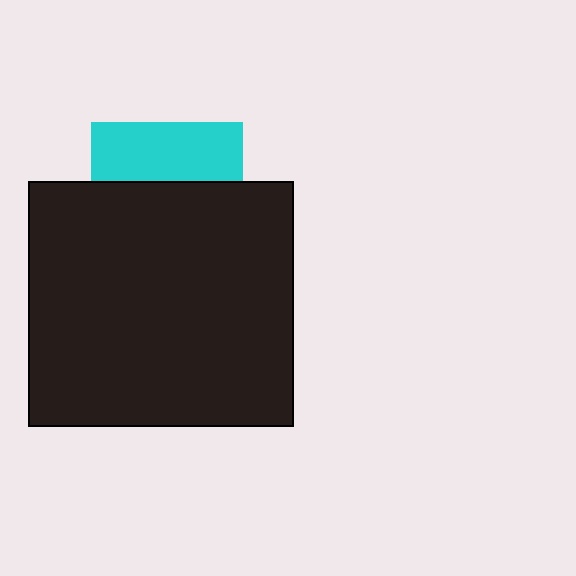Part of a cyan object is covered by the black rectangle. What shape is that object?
It is a square.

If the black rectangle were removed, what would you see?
You would see the complete cyan square.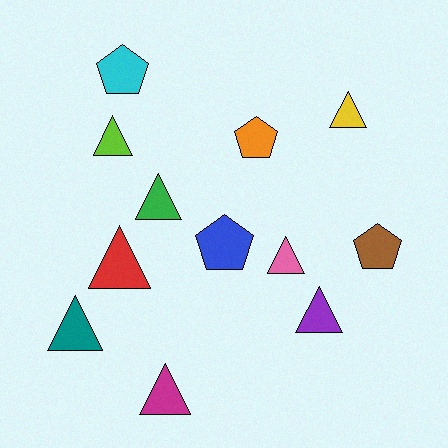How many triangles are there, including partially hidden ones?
There are 8 triangles.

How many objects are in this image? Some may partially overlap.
There are 12 objects.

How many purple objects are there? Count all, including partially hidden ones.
There is 1 purple object.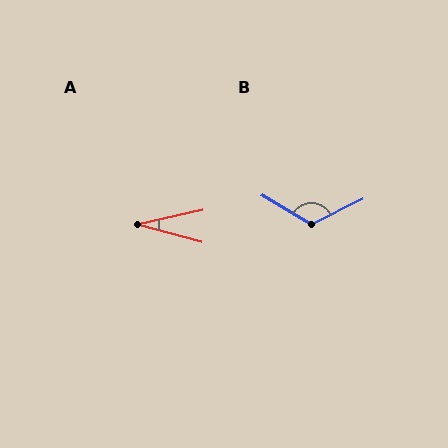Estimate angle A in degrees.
Approximately 28 degrees.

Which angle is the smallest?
A, at approximately 28 degrees.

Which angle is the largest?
B, at approximately 123 degrees.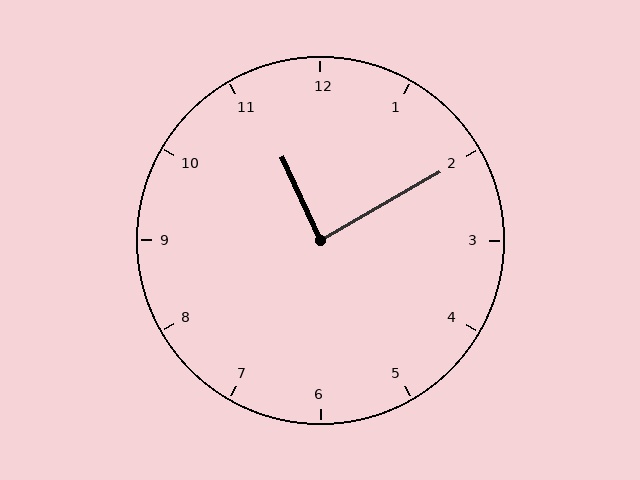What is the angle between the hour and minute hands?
Approximately 85 degrees.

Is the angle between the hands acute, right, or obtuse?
It is right.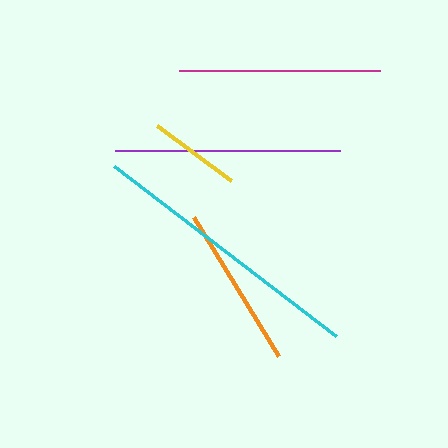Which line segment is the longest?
The cyan line is the longest at approximately 279 pixels.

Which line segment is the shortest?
The yellow line is the shortest at approximately 92 pixels.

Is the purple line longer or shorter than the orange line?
The purple line is longer than the orange line.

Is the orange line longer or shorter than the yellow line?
The orange line is longer than the yellow line.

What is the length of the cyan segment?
The cyan segment is approximately 279 pixels long.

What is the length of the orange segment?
The orange segment is approximately 162 pixels long.